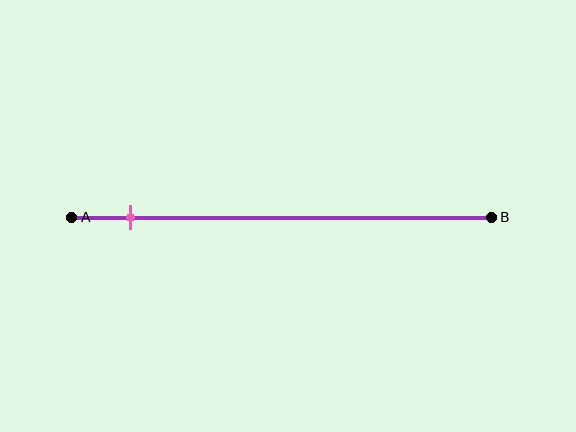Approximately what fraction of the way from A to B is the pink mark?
The pink mark is approximately 15% of the way from A to B.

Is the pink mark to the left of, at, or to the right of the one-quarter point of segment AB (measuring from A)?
The pink mark is to the left of the one-quarter point of segment AB.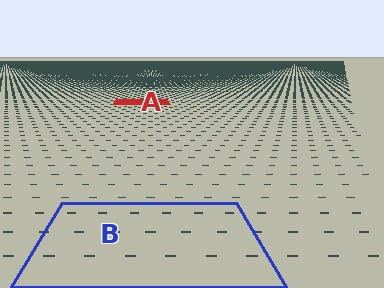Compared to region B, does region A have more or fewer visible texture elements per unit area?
Region A has more texture elements per unit area — they are packed more densely because it is farther away.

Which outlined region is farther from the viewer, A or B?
Region A is farther from the viewer — the texture elements inside it appear smaller and more densely packed.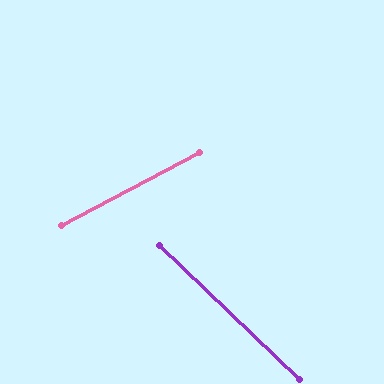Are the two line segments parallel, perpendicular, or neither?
Neither parallel nor perpendicular — they differ by about 72°.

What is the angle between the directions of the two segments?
Approximately 72 degrees.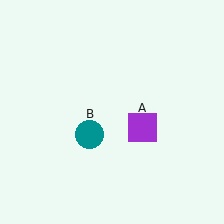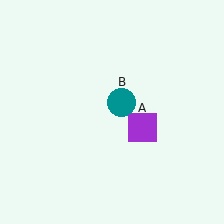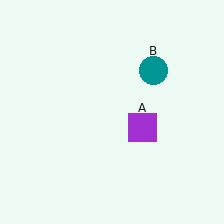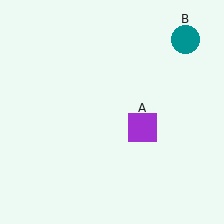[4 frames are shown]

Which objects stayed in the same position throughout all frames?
Purple square (object A) remained stationary.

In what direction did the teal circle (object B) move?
The teal circle (object B) moved up and to the right.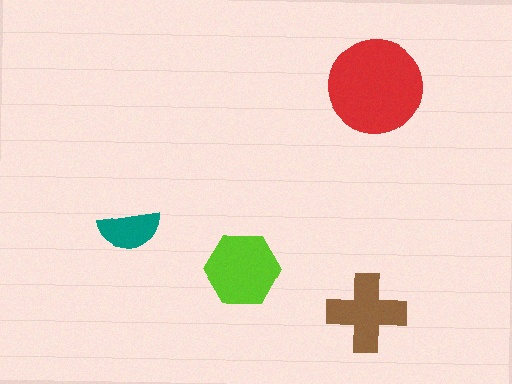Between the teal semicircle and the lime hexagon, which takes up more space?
The lime hexagon.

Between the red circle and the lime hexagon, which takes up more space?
The red circle.